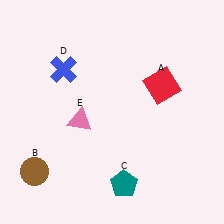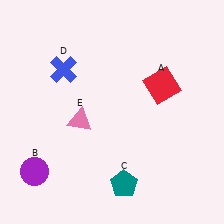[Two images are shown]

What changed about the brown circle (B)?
In Image 1, B is brown. In Image 2, it changed to purple.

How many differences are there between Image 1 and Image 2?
There is 1 difference between the two images.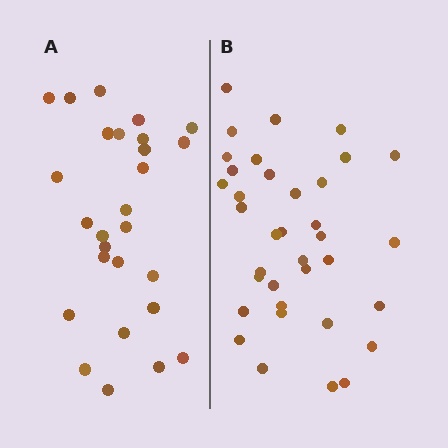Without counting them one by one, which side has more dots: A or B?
Region B (the right region) has more dots.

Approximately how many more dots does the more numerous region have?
Region B has roughly 8 or so more dots than region A.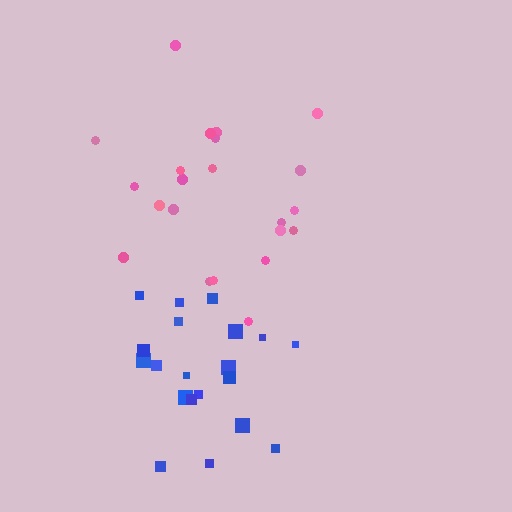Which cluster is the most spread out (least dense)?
Pink.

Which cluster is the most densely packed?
Blue.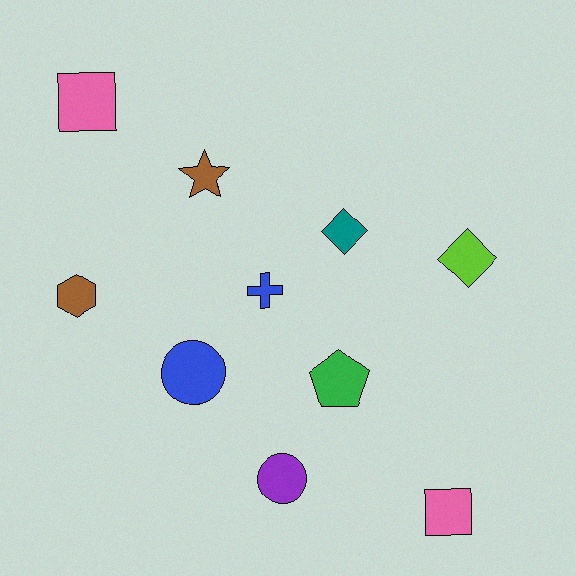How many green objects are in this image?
There is 1 green object.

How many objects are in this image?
There are 10 objects.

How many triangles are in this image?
There are no triangles.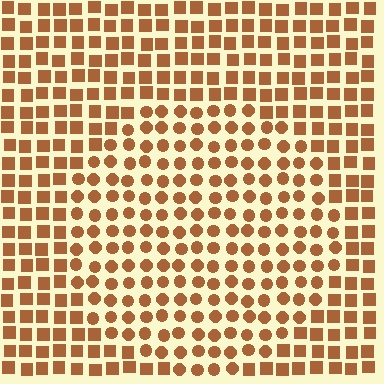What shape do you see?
I see a circle.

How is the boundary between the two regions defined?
The boundary is defined by a change in element shape: circles inside vs. squares outside. All elements share the same color and spacing.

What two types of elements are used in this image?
The image uses circles inside the circle region and squares outside it.